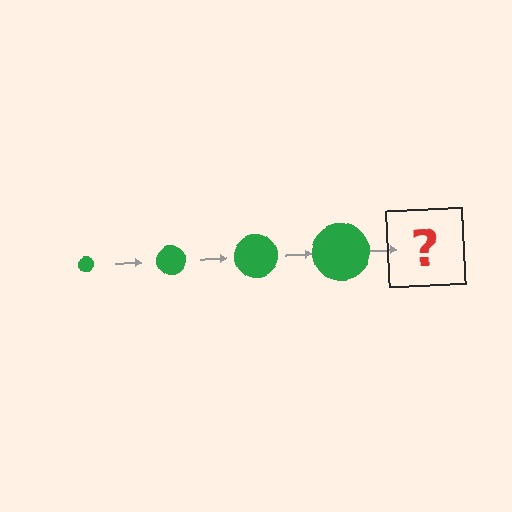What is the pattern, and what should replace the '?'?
The pattern is that the circle gets progressively larger each step. The '?' should be a green circle, larger than the previous one.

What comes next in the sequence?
The next element should be a green circle, larger than the previous one.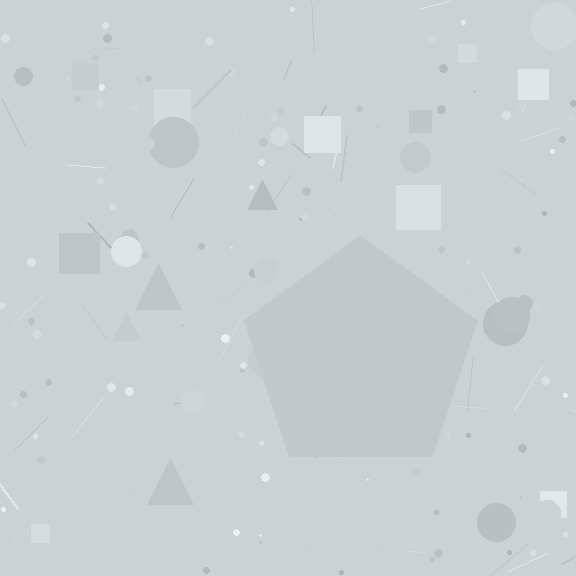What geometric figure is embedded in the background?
A pentagon is embedded in the background.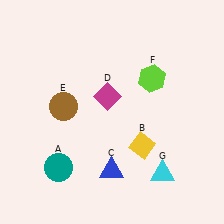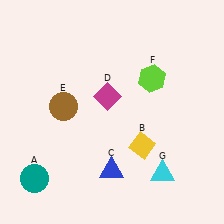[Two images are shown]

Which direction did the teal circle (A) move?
The teal circle (A) moved left.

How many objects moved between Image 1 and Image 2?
1 object moved between the two images.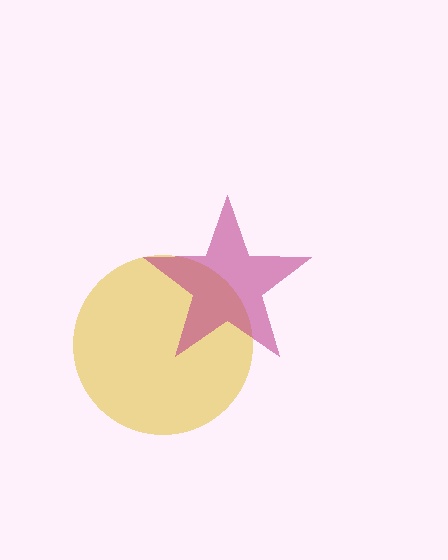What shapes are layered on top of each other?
The layered shapes are: a yellow circle, a magenta star.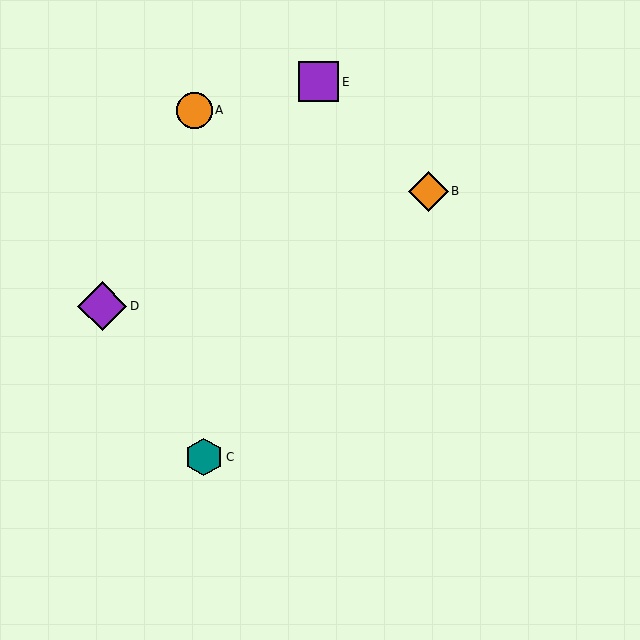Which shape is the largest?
The purple diamond (labeled D) is the largest.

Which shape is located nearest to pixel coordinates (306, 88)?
The purple square (labeled E) at (319, 82) is nearest to that location.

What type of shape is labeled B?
Shape B is an orange diamond.